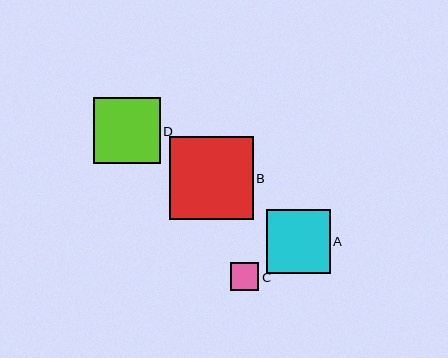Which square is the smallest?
Square C is the smallest with a size of approximately 29 pixels.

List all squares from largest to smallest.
From largest to smallest: B, D, A, C.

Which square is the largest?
Square B is the largest with a size of approximately 83 pixels.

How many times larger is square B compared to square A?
Square B is approximately 1.3 times the size of square A.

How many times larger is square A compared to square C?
Square A is approximately 2.2 times the size of square C.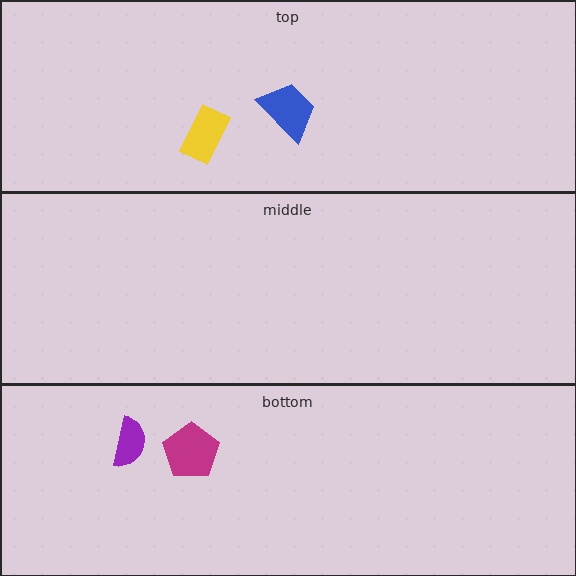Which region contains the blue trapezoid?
The top region.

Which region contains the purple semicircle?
The bottom region.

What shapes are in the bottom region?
The purple semicircle, the magenta pentagon.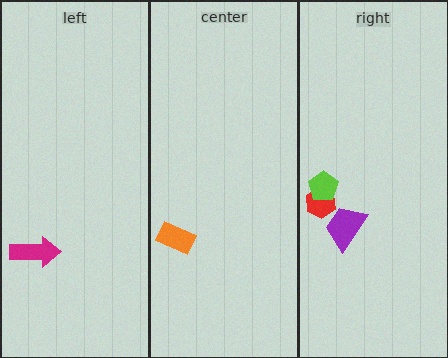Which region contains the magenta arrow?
The left region.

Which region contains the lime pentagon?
The right region.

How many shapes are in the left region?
1.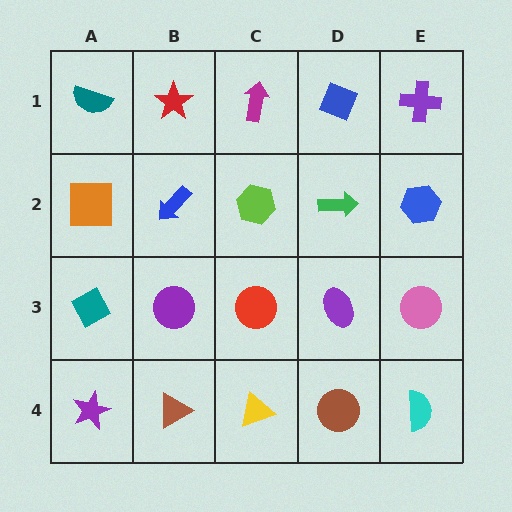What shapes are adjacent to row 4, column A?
A teal diamond (row 3, column A), a brown triangle (row 4, column B).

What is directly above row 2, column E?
A purple cross.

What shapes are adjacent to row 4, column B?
A purple circle (row 3, column B), a purple star (row 4, column A), a yellow triangle (row 4, column C).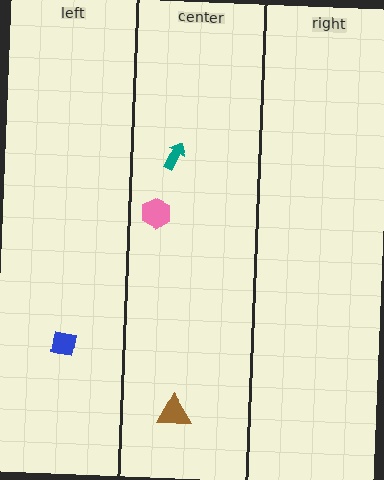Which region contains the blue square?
The left region.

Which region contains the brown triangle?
The center region.